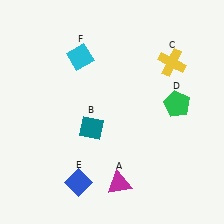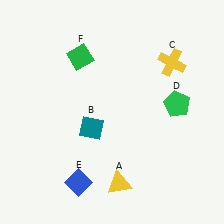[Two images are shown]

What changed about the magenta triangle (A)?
In Image 1, A is magenta. In Image 2, it changed to yellow.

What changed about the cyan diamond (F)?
In Image 1, F is cyan. In Image 2, it changed to green.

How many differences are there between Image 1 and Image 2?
There are 2 differences between the two images.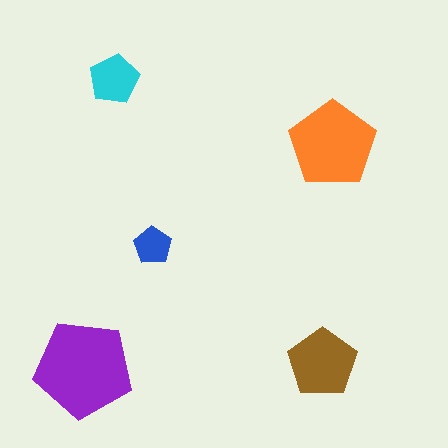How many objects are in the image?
There are 5 objects in the image.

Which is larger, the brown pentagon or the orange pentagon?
The orange one.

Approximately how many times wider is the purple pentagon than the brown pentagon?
About 1.5 times wider.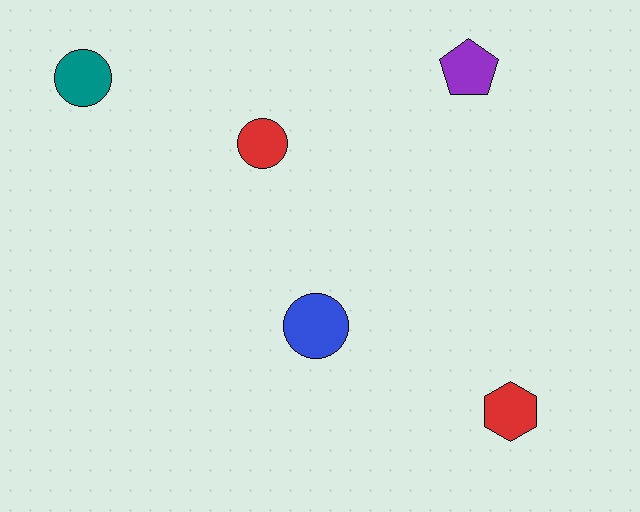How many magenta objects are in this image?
There are no magenta objects.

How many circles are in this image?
There are 3 circles.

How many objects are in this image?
There are 5 objects.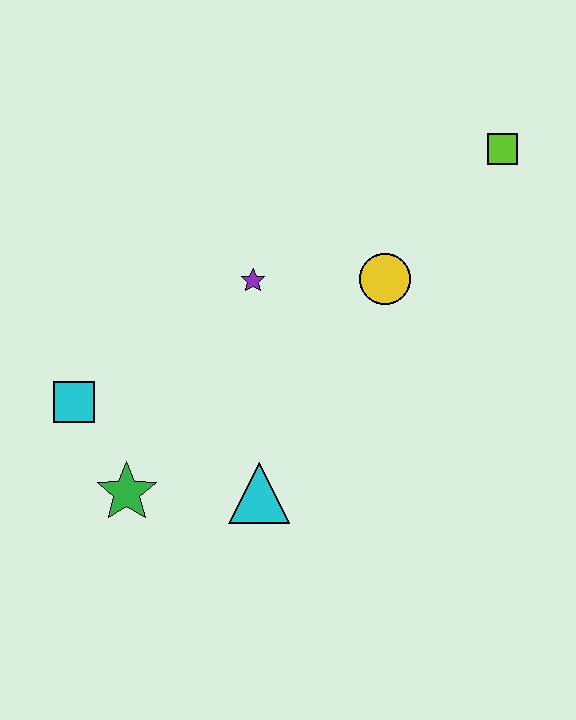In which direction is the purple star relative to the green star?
The purple star is above the green star.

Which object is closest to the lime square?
The yellow circle is closest to the lime square.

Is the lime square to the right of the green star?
Yes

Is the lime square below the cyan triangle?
No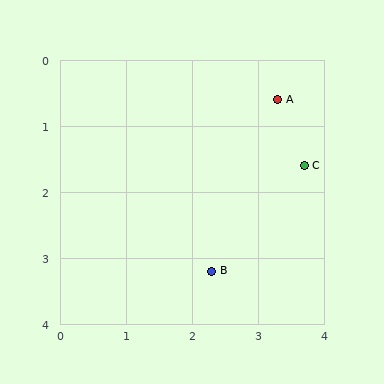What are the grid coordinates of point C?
Point C is at approximately (3.7, 1.6).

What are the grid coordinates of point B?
Point B is at approximately (2.3, 3.2).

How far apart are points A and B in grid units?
Points A and B are about 2.8 grid units apart.